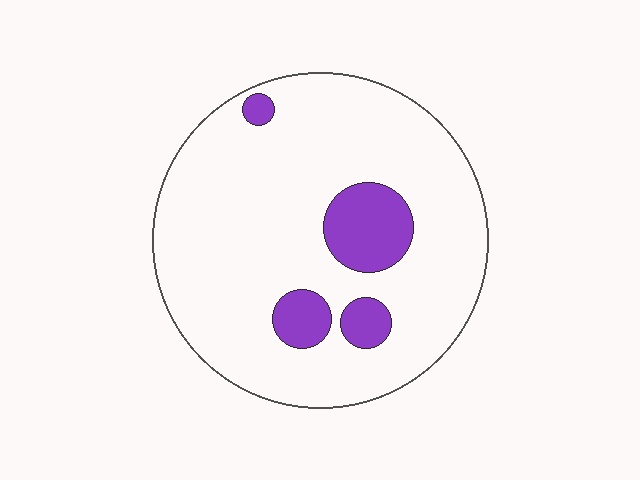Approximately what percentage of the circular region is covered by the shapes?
Approximately 15%.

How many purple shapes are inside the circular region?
4.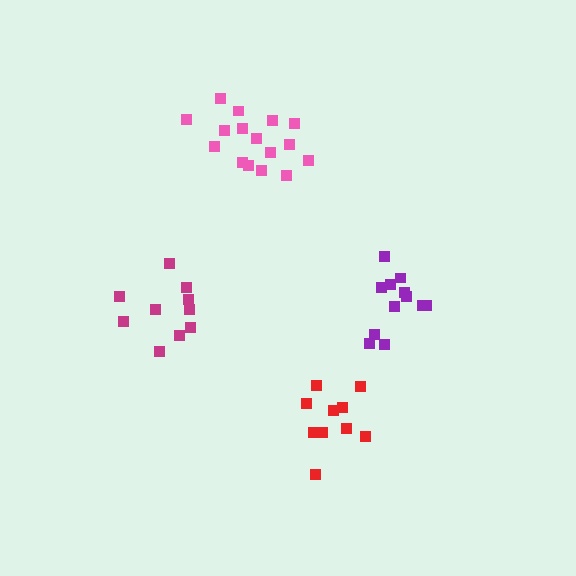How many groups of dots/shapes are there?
There are 4 groups.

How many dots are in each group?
Group 1: 10 dots, Group 2: 16 dots, Group 3: 10 dots, Group 4: 12 dots (48 total).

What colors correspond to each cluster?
The clusters are colored: magenta, pink, red, purple.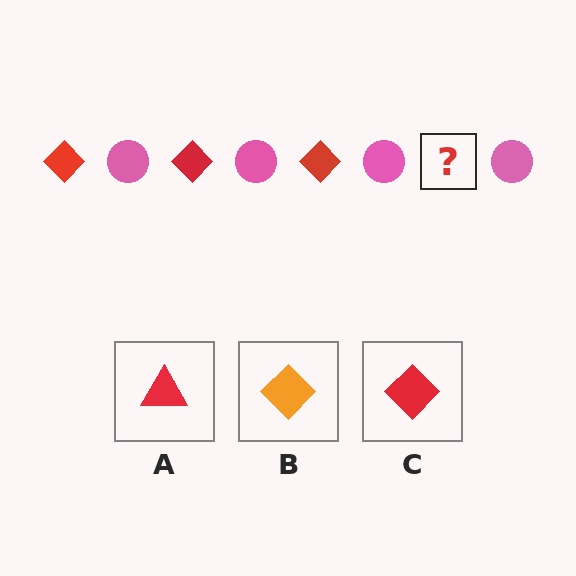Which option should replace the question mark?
Option C.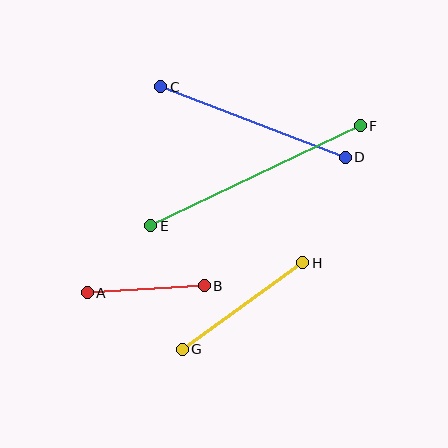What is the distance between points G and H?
The distance is approximately 149 pixels.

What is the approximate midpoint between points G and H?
The midpoint is at approximately (242, 306) pixels.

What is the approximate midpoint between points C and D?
The midpoint is at approximately (253, 122) pixels.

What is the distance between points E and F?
The distance is approximately 232 pixels.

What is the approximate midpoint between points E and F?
The midpoint is at approximately (256, 176) pixels.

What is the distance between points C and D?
The distance is approximately 198 pixels.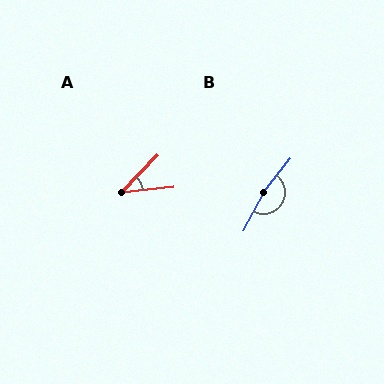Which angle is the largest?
B, at approximately 169 degrees.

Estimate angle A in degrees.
Approximately 39 degrees.